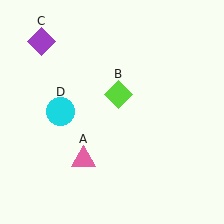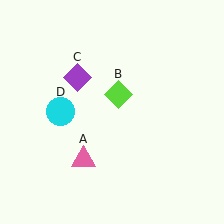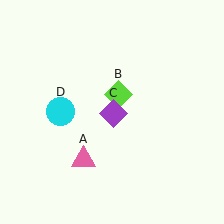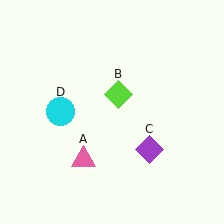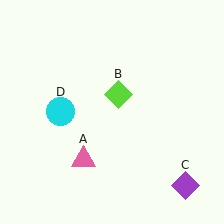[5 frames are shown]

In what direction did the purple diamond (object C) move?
The purple diamond (object C) moved down and to the right.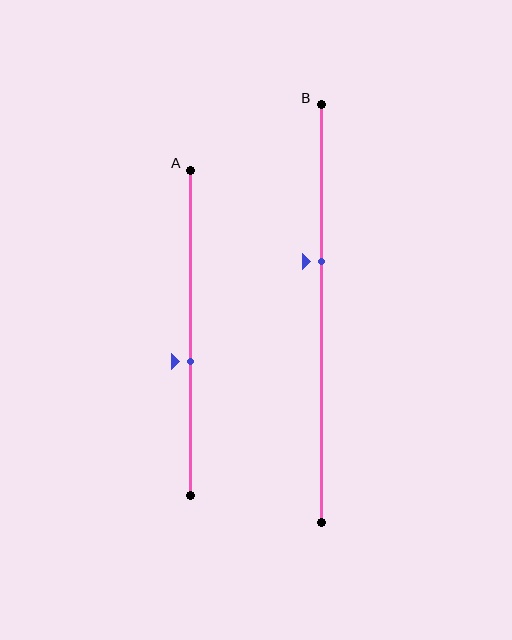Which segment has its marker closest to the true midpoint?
Segment A has its marker closest to the true midpoint.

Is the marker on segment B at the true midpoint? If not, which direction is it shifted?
No, the marker on segment B is shifted upward by about 13% of the segment length.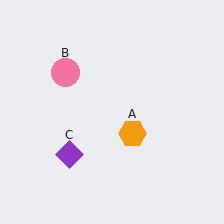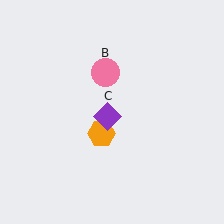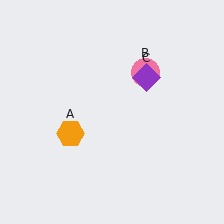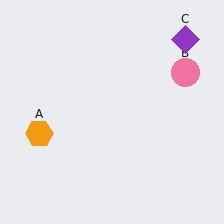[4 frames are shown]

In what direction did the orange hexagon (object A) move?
The orange hexagon (object A) moved left.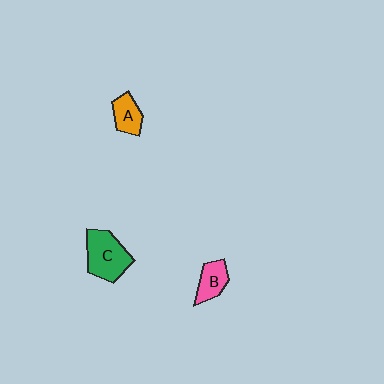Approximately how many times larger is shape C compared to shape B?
Approximately 1.7 times.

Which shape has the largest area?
Shape C (green).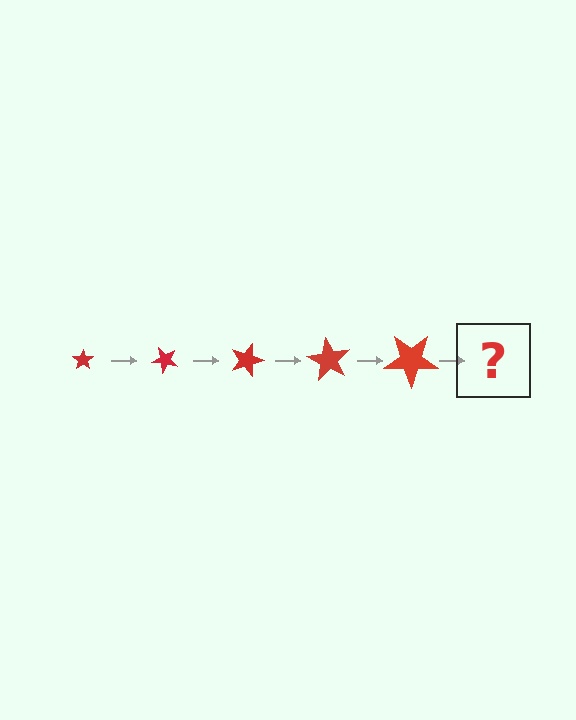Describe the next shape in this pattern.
It should be a star, larger than the previous one and rotated 225 degrees from the start.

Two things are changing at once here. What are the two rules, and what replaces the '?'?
The two rules are that the star grows larger each step and it rotates 45 degrees each step. The '?' should be a star, larger than the previous one and rotated 225 degrees from the start.